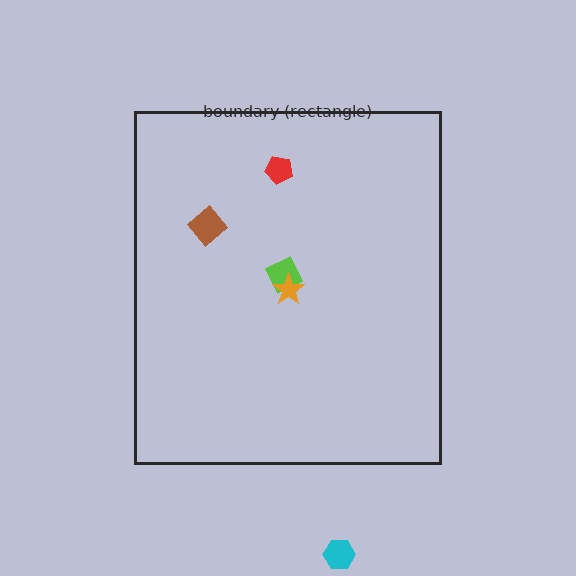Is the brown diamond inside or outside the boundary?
Inside.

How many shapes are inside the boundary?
4 inside, 1 outside.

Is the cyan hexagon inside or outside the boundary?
Outside.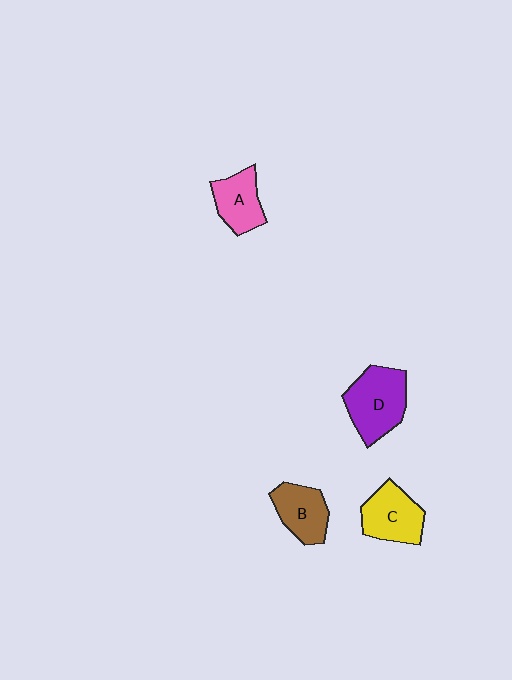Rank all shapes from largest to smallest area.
From largest to smallest: D (purple), C (yellow), B (brown), A (pink).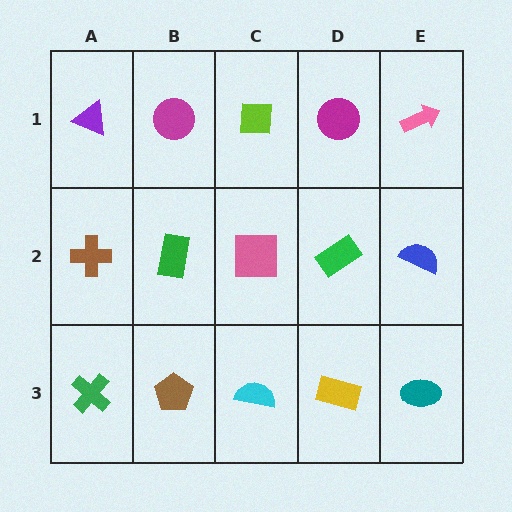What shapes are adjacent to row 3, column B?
A green rectangle (row 2, column B), a green cross (row 3, column A), a cyan semicircle (row 3, column C).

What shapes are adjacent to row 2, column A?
A purple triangle (row 1, column A), a green cross (row 3, column A), a green rectangle (row 2, column B).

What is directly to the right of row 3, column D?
A teal ellipse.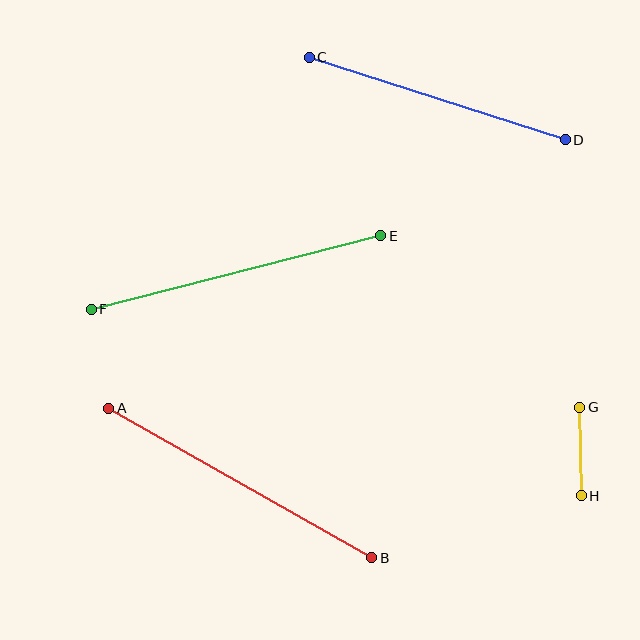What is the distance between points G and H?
The distance is approximately 88 pixels.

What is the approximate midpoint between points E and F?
The midpoint is at approximately (236, 272) pixels.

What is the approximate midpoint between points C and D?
The midpoint is at approximately (437, 99) pixels.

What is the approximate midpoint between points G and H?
The midpoint is at approximately (580, 451) pixels.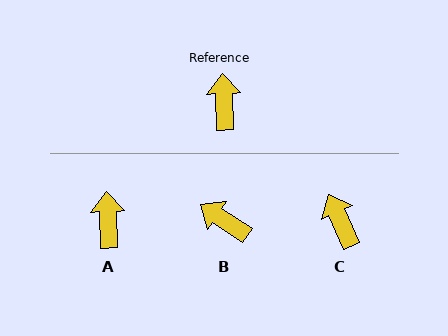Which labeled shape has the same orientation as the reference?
A.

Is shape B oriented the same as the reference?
No, it is off by about 53 degrees.